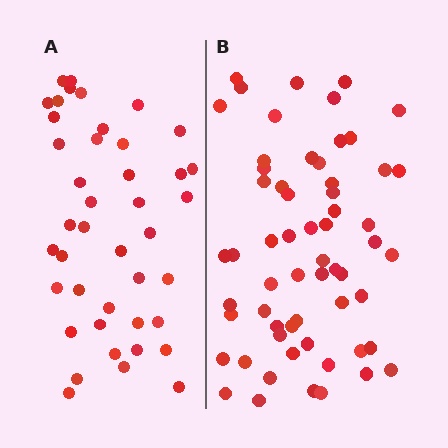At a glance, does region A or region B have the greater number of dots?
Region B (the right region) has more dots.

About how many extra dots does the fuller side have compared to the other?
Region B has approximately 20 more dots than region A.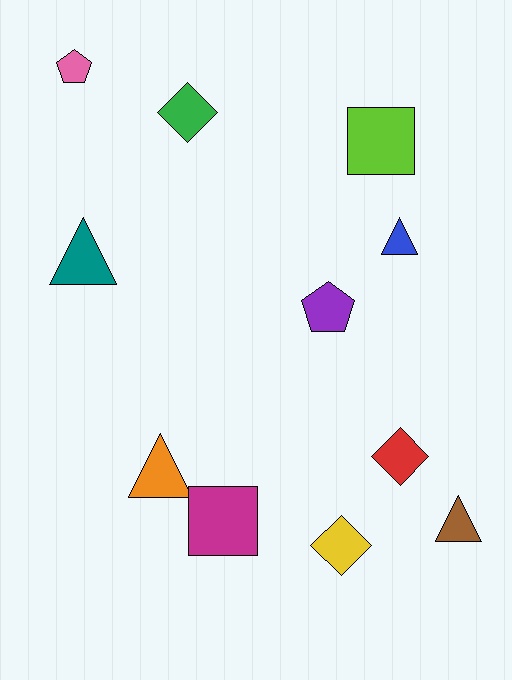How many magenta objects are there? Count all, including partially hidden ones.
There is 1 magenta object.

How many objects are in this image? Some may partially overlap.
There are 11 objects.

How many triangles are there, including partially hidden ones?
There are 4 triangles.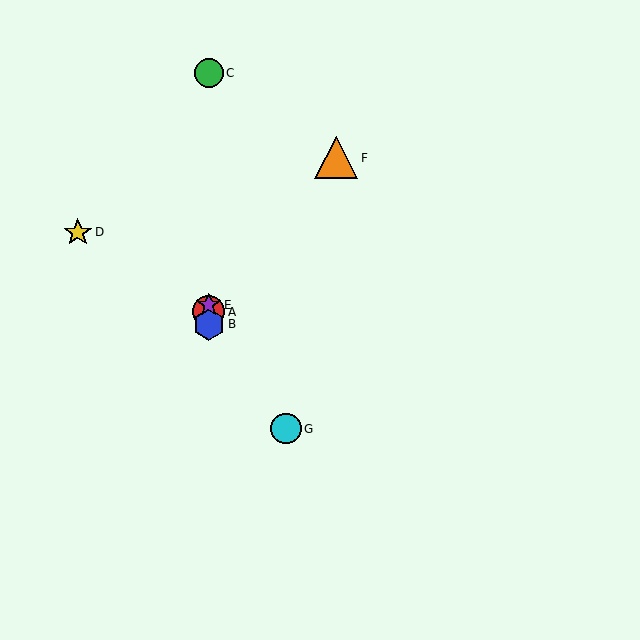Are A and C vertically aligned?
Yes, both are at x≈209.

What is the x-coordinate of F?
Object F is at x≈336.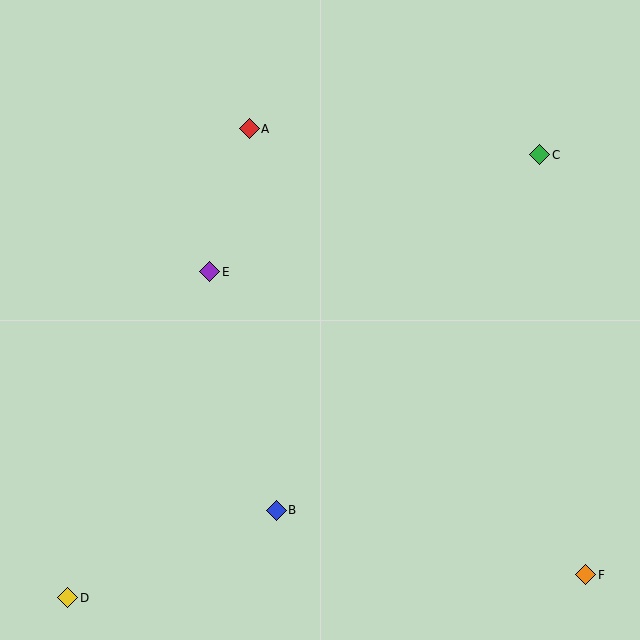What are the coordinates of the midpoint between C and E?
The midpoint between C and E is at (375, 213).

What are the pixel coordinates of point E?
Point E is at (210, 272).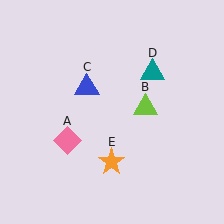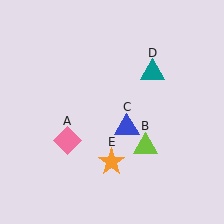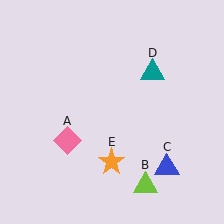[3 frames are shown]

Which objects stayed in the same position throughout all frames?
Pink diamond (object A) and teal triangle (object D) and orange star (object E) remained stationary.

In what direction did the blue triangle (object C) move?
The blue triangle (object C) moved down and to the right.